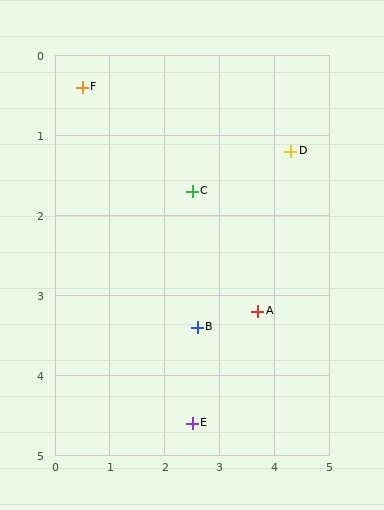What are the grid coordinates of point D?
Point D is at approximately (4.3, 1.2).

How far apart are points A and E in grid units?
Points A and E are about 1.8 grid units apart.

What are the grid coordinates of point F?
Point F is at approximately (0.5, 0.4).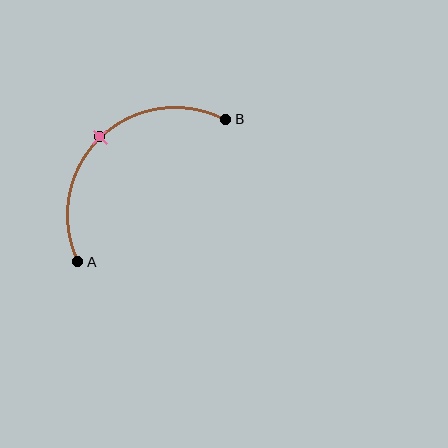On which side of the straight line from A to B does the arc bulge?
The arc bulges above and to the left of the straight line connecting A and B.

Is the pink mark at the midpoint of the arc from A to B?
Yes. The pink mark lies on the arc at equal arc-length from both A and B — it is the arc midpoint.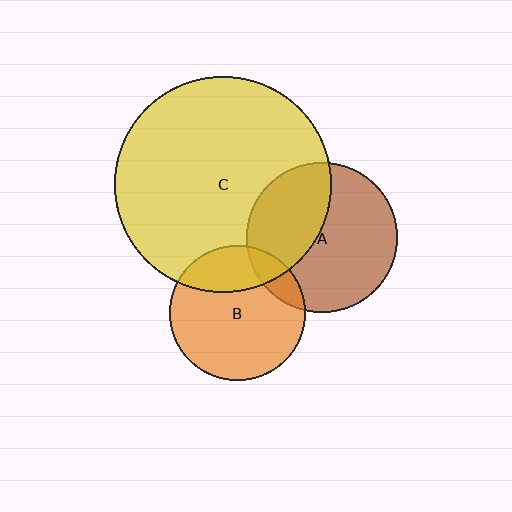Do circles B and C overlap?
Yes.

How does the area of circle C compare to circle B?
Approximately 2.5 times.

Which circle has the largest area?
Circle C (yellow).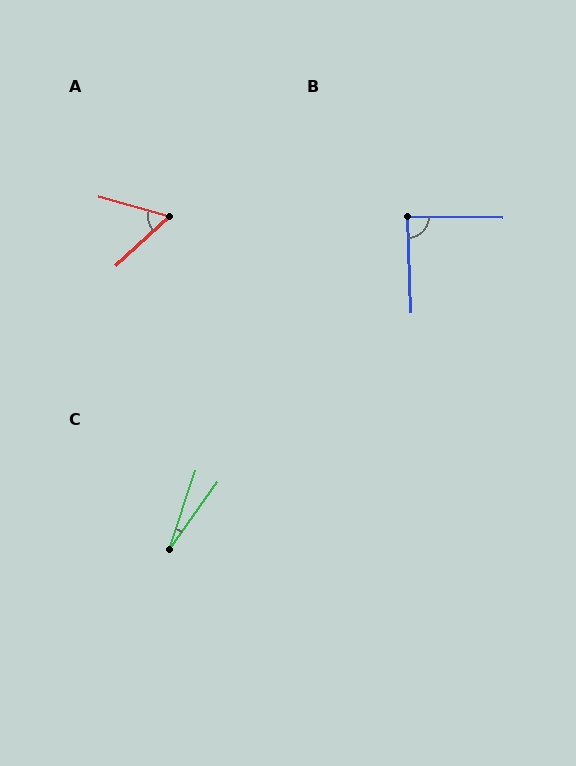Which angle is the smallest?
C, at approximately 17 degrees.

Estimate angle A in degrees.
Approximately 58 degrees.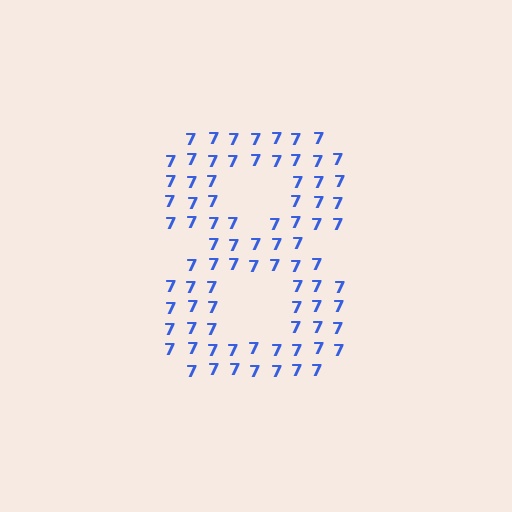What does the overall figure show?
The overall figure shows the digit 8.